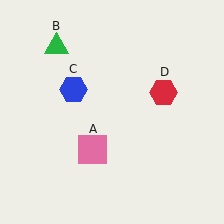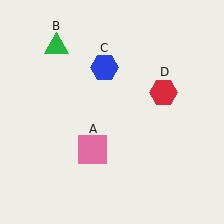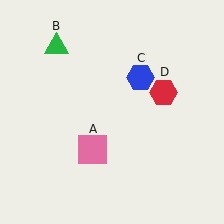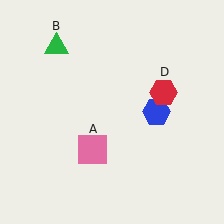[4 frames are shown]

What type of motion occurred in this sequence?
The blue hexagon (object C) rotated clockwise around the center of the scene.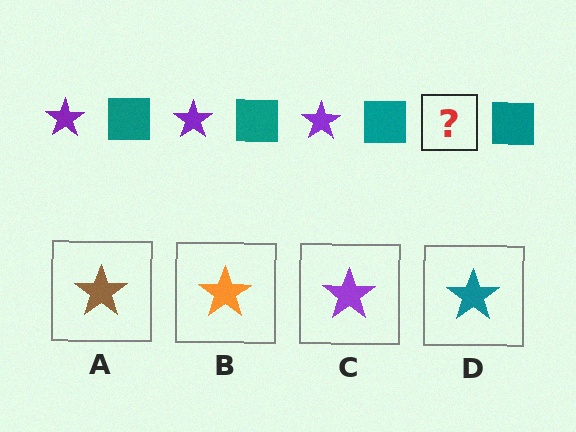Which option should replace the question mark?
Option C.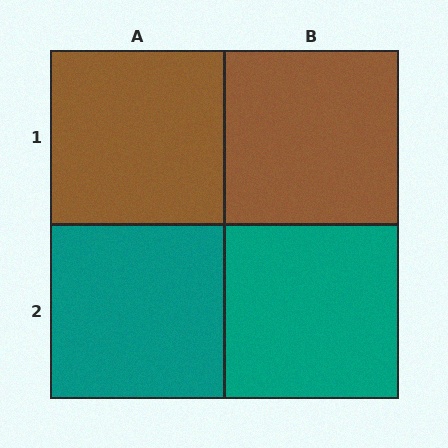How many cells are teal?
2 cells are teal.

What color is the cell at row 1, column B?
Brown.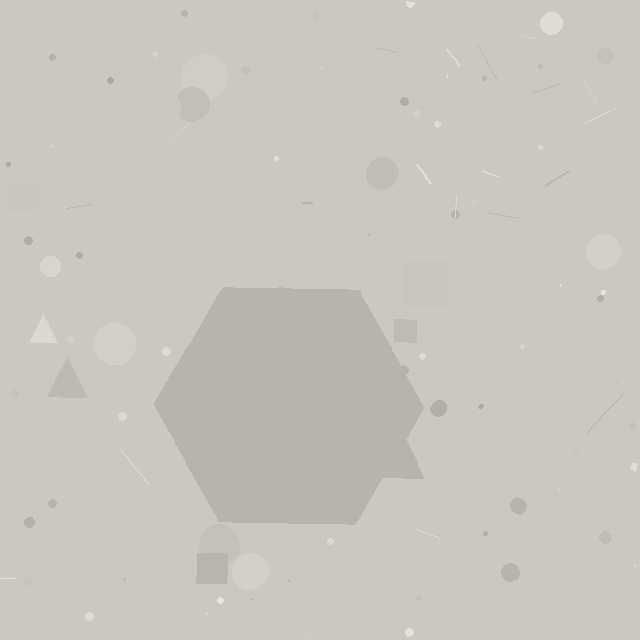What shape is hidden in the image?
A hexagon is hidden in the image.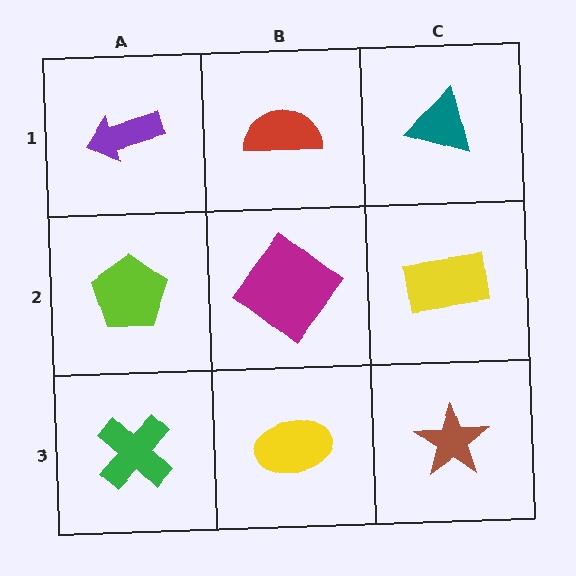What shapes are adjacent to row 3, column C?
A yellow rectangle (row 2, column C), a yellow ellipse (row 3, column B).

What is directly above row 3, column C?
A yellow rectangle.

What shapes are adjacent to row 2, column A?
A purple arrow (row 1, column A), a green cross (row 3, column A), a magenta diamond (row 2, column B).